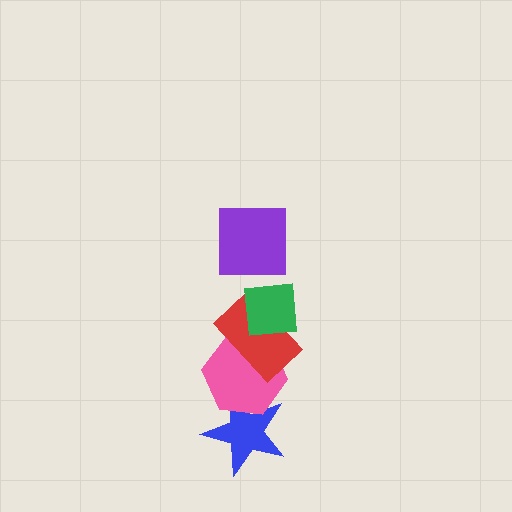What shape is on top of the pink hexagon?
The red rectangle is on top of the pink hexagon.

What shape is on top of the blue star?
The pink hexagon is on top of the blue star.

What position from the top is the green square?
The green square is 2nd from the top.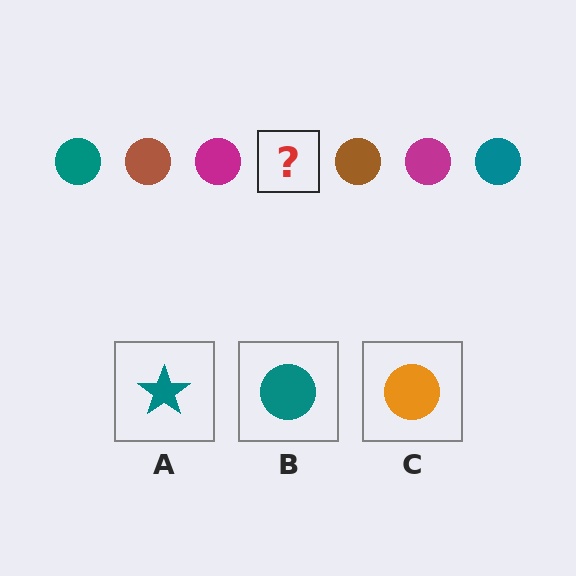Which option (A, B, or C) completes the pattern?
B.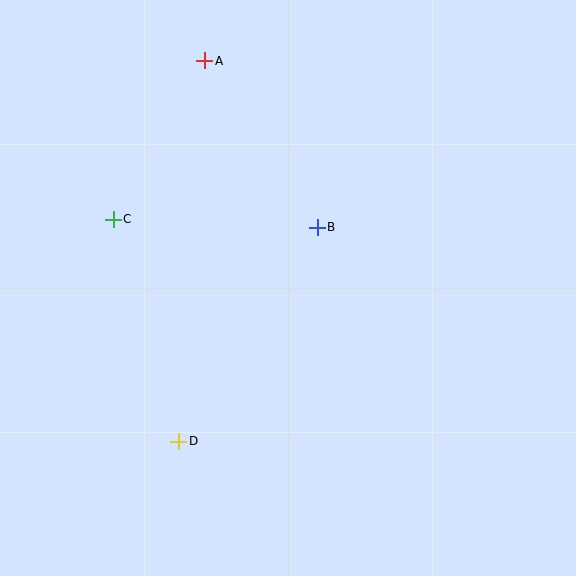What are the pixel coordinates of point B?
Point B is at (317, 227).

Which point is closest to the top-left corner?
Point A is closest to the top-left corner.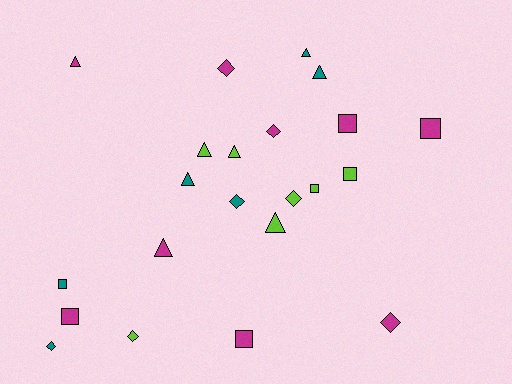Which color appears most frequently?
Magenta, with 9 objects.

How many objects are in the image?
There are 22 objects.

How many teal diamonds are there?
There are 2 teal diamonds.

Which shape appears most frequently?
Triangle, with 8 objects.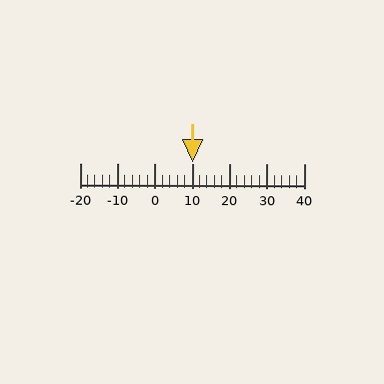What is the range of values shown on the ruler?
The ruler shows values from -20 to 40.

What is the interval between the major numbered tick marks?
The major tick marks are spaced 10 units apart.